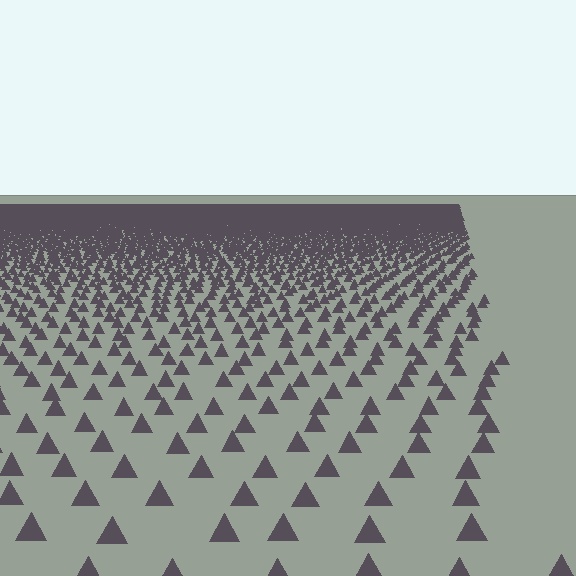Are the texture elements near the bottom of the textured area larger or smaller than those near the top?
Larger. Near the bottom, elements are closer to the viewer and appear at a bigger on-screen size.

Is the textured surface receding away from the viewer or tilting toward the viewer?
The surface is receding away from the viewer. Texture elements get smaller and denser toward the top.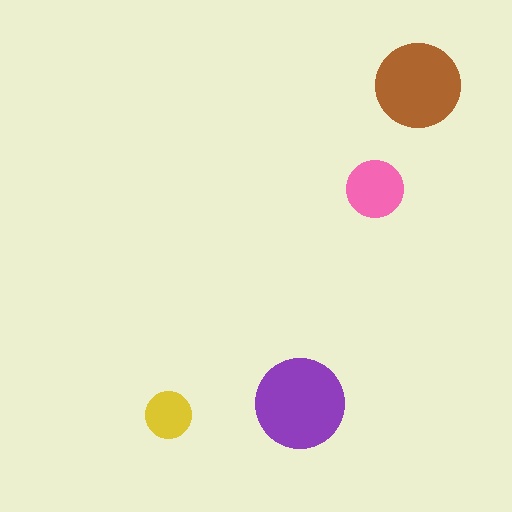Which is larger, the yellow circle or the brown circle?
The brown one.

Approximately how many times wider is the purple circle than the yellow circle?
About 2 times wider.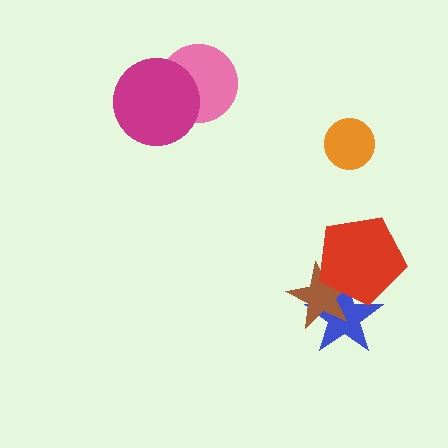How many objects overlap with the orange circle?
0 objects overlap with the orange circle.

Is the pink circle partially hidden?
Yes, it is partially covered by another shape.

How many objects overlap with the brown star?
2 objects overlap with the brown star.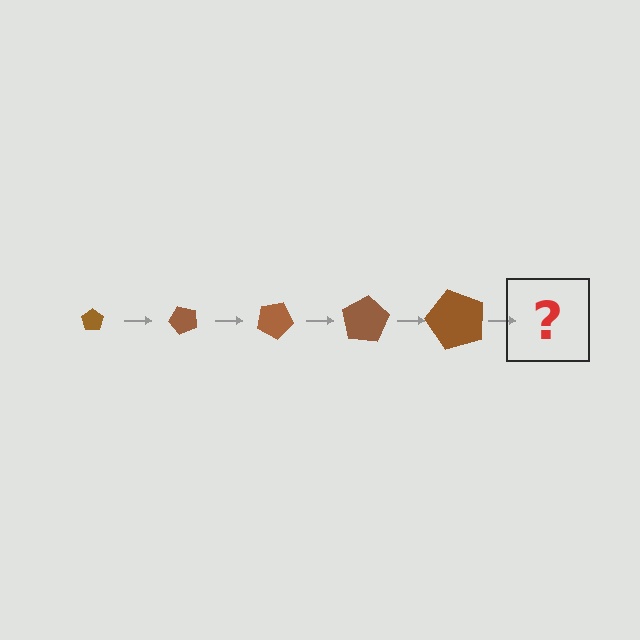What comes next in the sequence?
The next element should be a pentagon, larger than the previous one and rotated 250 degrees from the start.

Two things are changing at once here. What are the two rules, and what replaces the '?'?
The two rules are that the pentagon grows larger each step and it rotates 50 degrees each step. The '?' should be a pentagon, larger than the previous one and rotated 250 degrees from the start.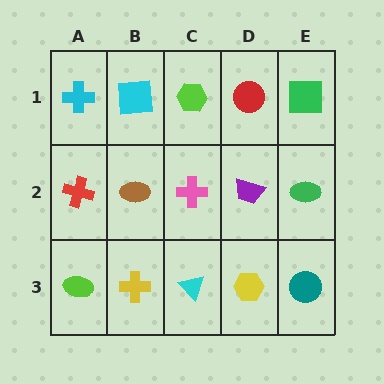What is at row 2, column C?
A pink cross.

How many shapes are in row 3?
5 shapes.